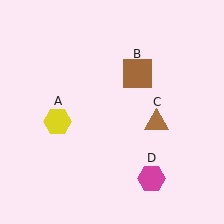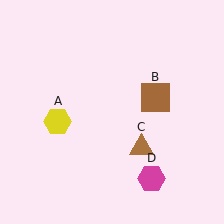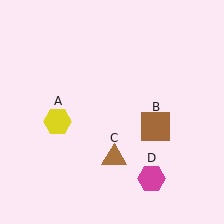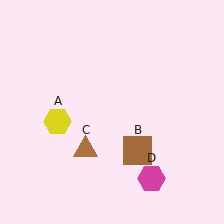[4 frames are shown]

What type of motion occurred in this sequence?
The brown square (object B), brown triangle (object C) rotated clockwise around the center of the scene.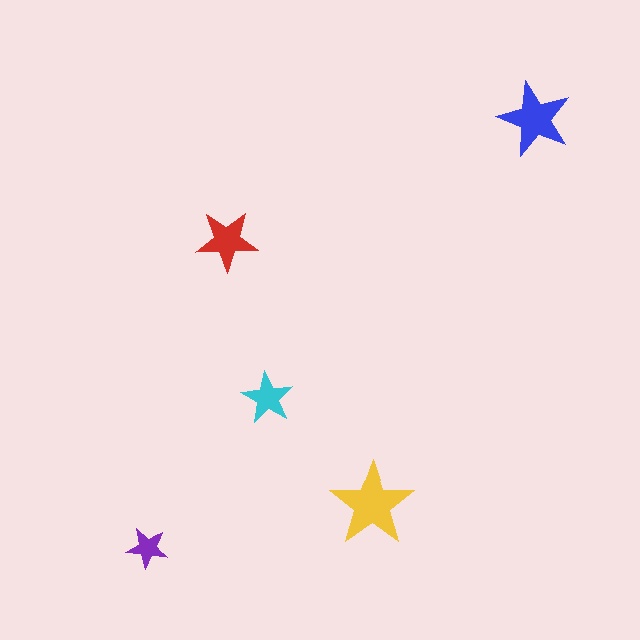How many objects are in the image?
There are 5 objects in the image.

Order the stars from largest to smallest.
the yellow one, the blue one, the red one, the cyan one, the purple one.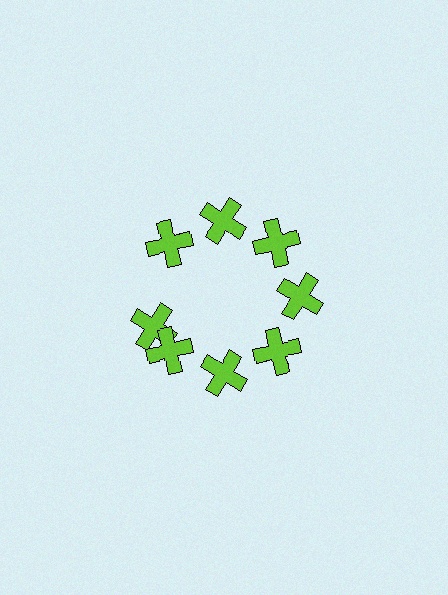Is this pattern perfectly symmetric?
No. The 8 lime crosses are arranged in a ring, but one element near the 9 o'clock position is rotated out of alignment along the ring, breaking the 8-fold rotational symmetry.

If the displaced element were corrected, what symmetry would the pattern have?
It would have 8-fold rotational symmetry — the pattern would map onto itself every 45 degrees.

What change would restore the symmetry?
The symmetry would be restored by rotating it back into even spacing with its neighbors so that all 8 crosses sit at equal angles and equal distance from the center.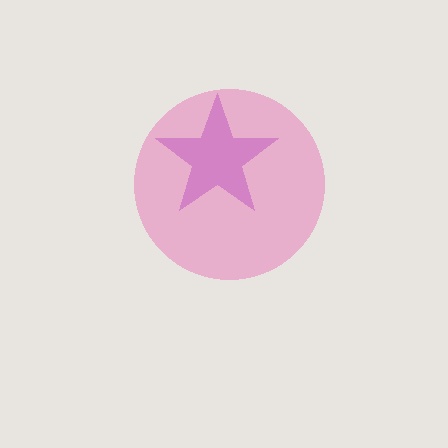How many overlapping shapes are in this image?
There are 2 overlapping shapes in the image.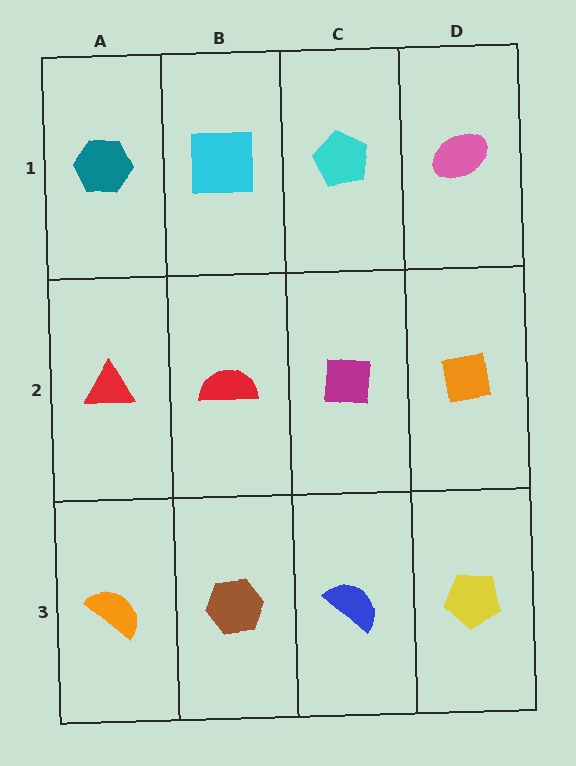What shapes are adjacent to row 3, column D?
An orange square (row 2, column D), a blue semicircle (row 3, column C).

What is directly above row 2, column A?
A teal hexagon.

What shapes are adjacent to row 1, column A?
A red triangle (row 2, column A), a cyan square (row 1, column B).